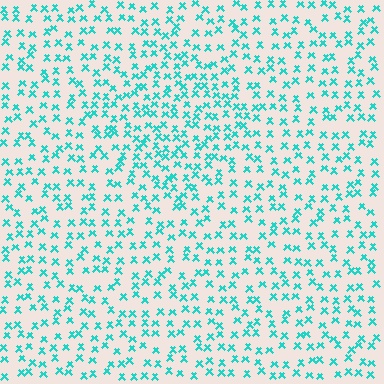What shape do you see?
I see a diamond.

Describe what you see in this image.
The image contains small cyan elements arranged at two different densities. A diamond-shaped region is visible where the elements are more densely packed than the surrounding area.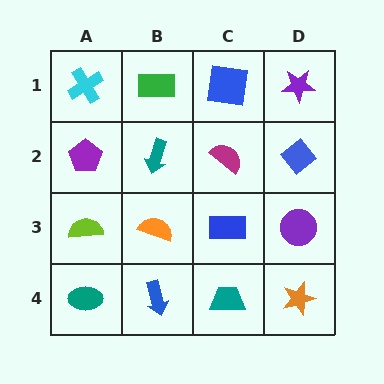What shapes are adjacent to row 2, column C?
A blue square (row 1, column C), a blue rectangle (row 3, column C), a teal arrow (row 2, column B), a blue diamond (row 2, column D).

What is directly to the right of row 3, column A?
An orange semicircle.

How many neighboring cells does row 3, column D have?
3.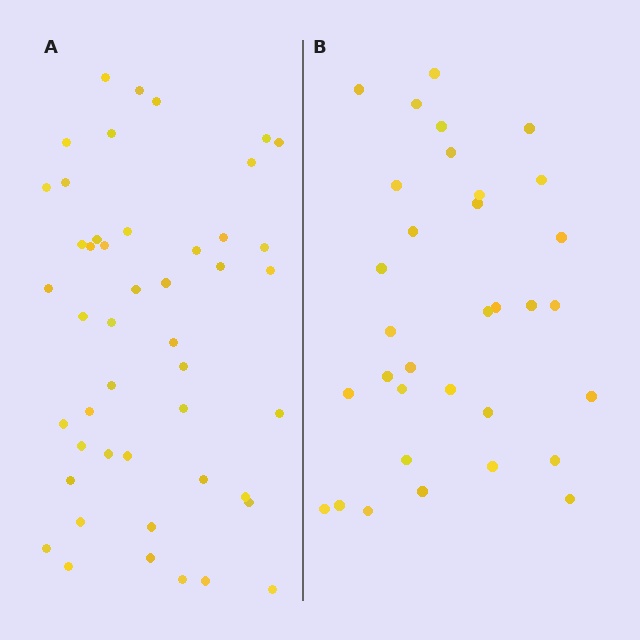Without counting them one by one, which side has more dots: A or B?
Region A (the left region) has more dots.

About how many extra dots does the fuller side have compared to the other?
Region A has approximately 15 more dots than region B.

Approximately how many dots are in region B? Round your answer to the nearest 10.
About 30 dots. (The exact count is 33, which rounds to 30.)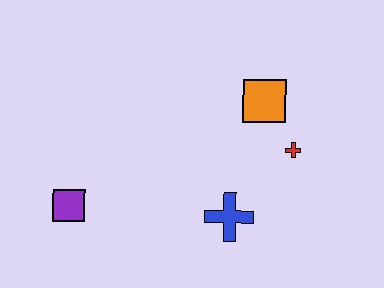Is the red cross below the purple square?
No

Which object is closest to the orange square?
The red cross is closest to the orange square.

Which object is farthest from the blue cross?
The purple square is farthest from the blue cross.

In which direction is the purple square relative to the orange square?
The purple square is to the left of the orange square.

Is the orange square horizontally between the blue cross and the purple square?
No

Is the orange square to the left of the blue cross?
No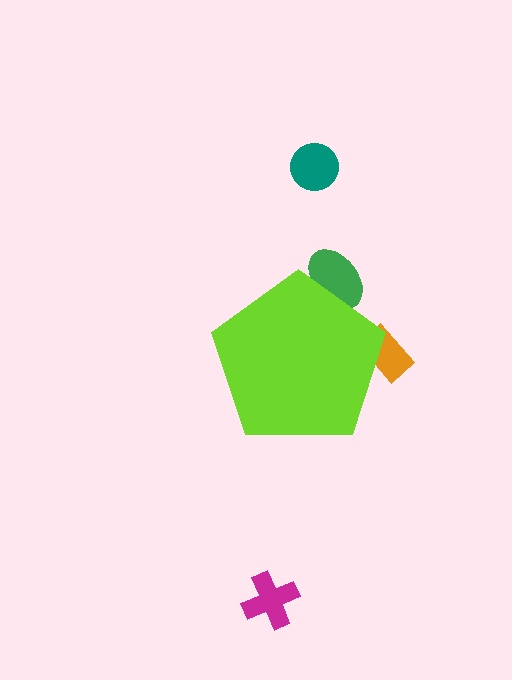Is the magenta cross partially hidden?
No, the magenta cross is fully visible.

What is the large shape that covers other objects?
A lime pentagon.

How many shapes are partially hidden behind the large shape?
2 shapes are partially hidden.